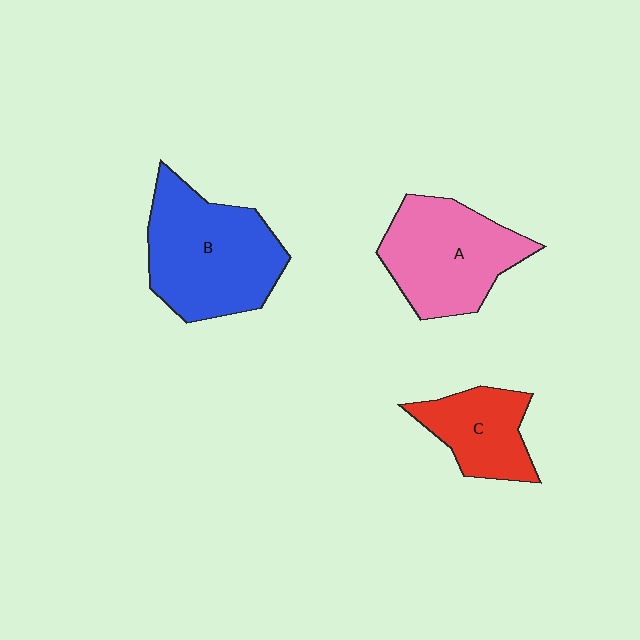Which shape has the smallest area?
Shape C (red).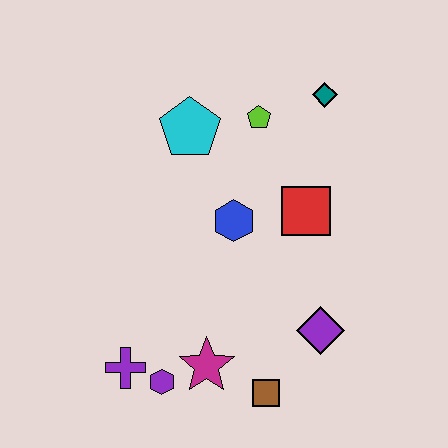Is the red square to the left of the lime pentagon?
No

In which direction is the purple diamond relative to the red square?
The purple diamond is below the red square.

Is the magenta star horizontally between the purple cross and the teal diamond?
Yes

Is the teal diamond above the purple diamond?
Yes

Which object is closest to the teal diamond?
The lime pentagon is closest to the teal diamond.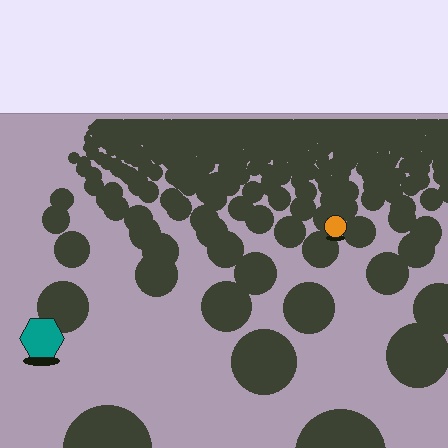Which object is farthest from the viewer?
The orange circle is farthest from the viewer. It appears smaller and the ground texture around it is denser.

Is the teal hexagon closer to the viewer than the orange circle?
Yes. The teal hexagon is closer — you can tell from the texture gradient: the ground texture is coarser near it.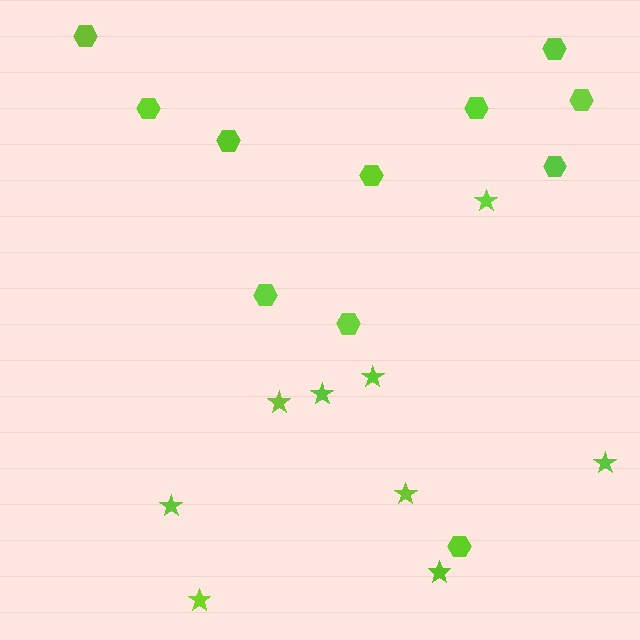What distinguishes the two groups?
There are 2 groups: one group of stars (9) and one group of hexagons (11).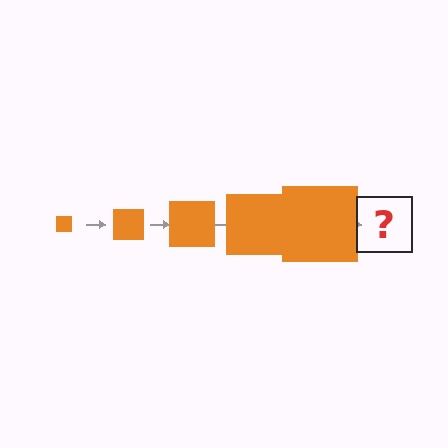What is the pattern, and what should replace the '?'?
The pattern is that the square gets progressively larger each step. The '?' should be an orange square, larger than the previous one.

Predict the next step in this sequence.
The next step is an orange square, larger than the previous one.